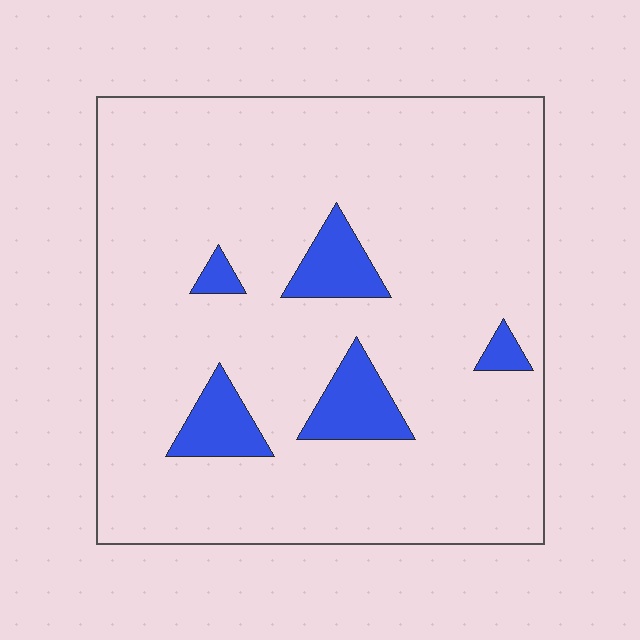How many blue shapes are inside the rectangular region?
5.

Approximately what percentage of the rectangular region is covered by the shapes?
Approximately 10%.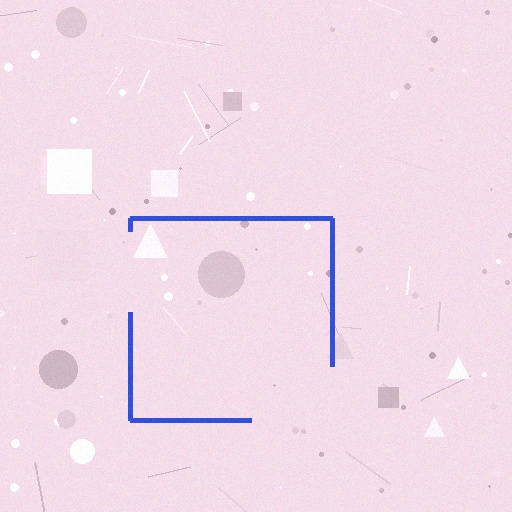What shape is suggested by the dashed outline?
The dashed outline suggests a square.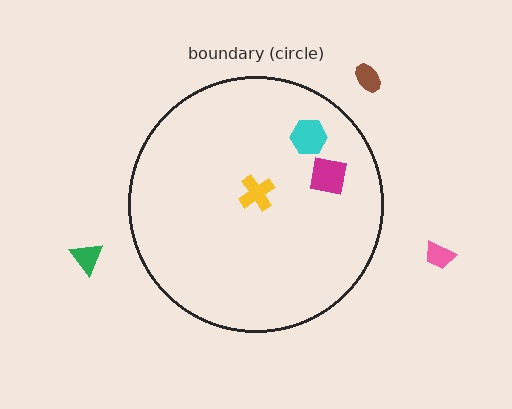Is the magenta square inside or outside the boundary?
Inside.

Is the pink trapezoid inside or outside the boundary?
Outside.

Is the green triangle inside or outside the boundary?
Outside.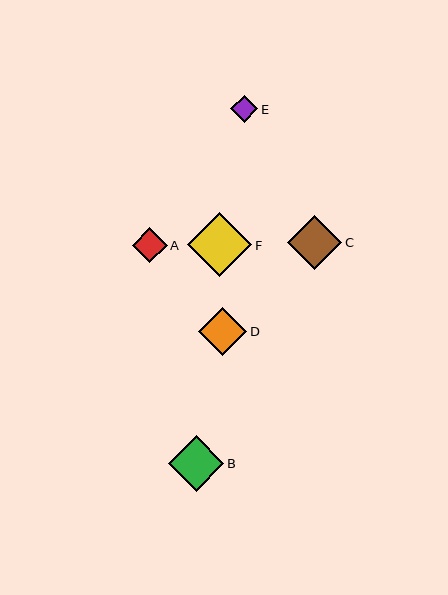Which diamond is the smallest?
Diamond E is the smallest with a size of approximately 27 pixels.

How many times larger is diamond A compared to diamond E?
Diamond A is approximately 1.3 times the size of diamond E.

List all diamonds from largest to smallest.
From largest to smallest: F, B, C, D, A, E.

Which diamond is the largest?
Diamond F is the largest with a size of approximately 64 pixels.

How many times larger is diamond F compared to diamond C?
Diamond F is approximately 1.2 times the size of diamond C.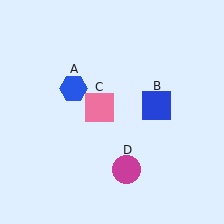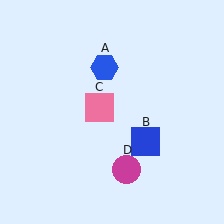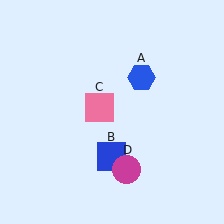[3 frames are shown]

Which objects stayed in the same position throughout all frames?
Pink square (object C) and magenta circle (object D) remained stationary.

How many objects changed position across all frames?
2 objects changed position: blue hexagon (object A), blue square (object B).